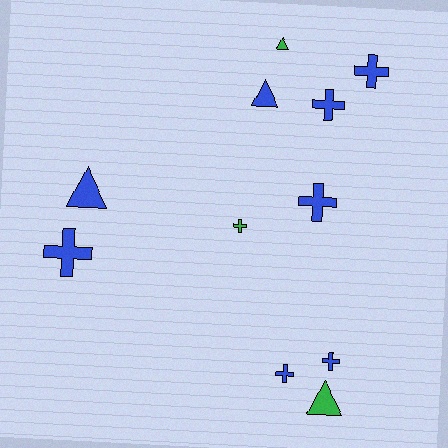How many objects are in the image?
There are 11 objects.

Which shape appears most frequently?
Cross, with 7 objects.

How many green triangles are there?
There are 2 green triangles.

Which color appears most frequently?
Blue, with 8 objects.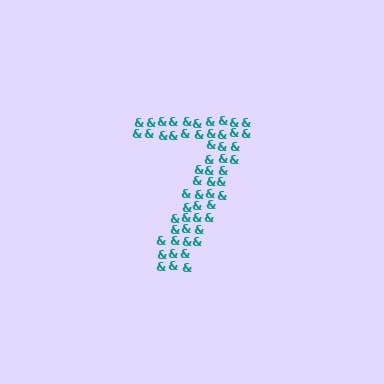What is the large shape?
The large shape is the digit 7.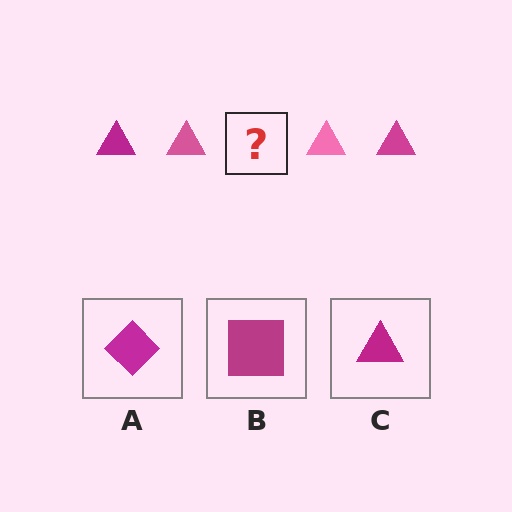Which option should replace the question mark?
Option C.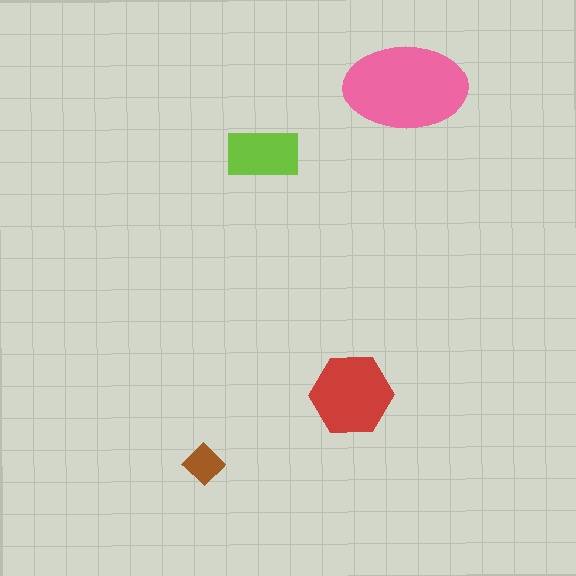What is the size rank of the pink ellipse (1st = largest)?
1st.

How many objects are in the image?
There are 4 objects in the image.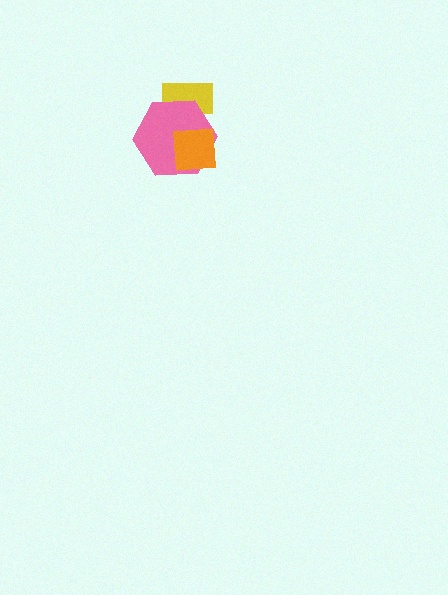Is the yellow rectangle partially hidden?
Yes, it is partially covered by another shape.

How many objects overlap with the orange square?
1 object overlaps with the orange square.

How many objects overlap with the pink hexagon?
2 objects overlap with the pink hexagon.